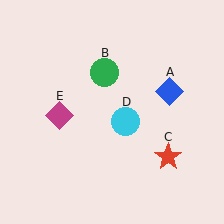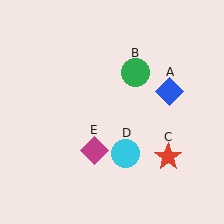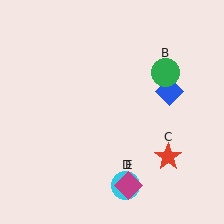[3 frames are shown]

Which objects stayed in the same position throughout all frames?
Blue diamond (object A) and red star (object C) remained stationary.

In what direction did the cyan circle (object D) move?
The cyan circle (object D) moved down.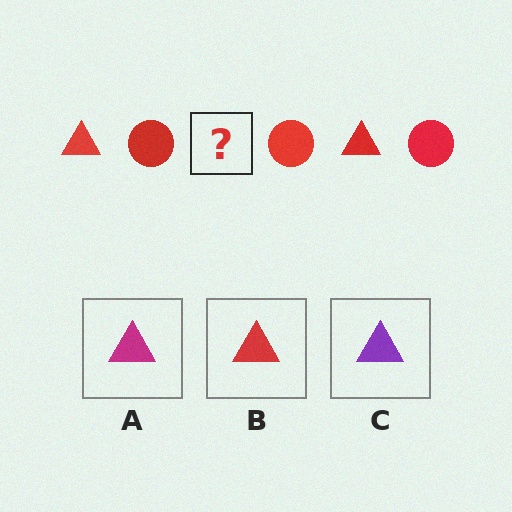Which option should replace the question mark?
Option B.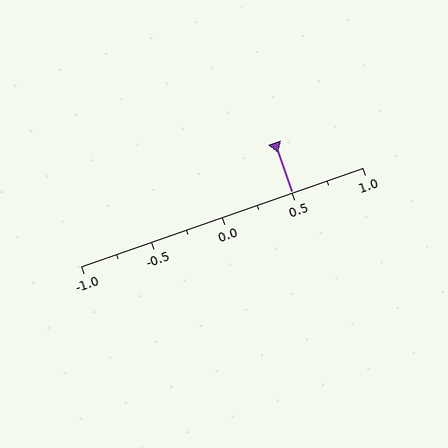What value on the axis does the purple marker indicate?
The marker indicates approximately 0.5.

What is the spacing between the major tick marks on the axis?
The major ticks are spaced 0.5 apart.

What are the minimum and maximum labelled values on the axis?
The axis runs from -1.0 to 1.0.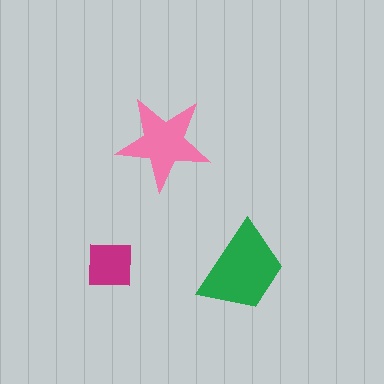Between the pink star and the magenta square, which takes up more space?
The pink star.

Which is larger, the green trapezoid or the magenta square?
The green trapezoid.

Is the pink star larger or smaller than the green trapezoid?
Smaller.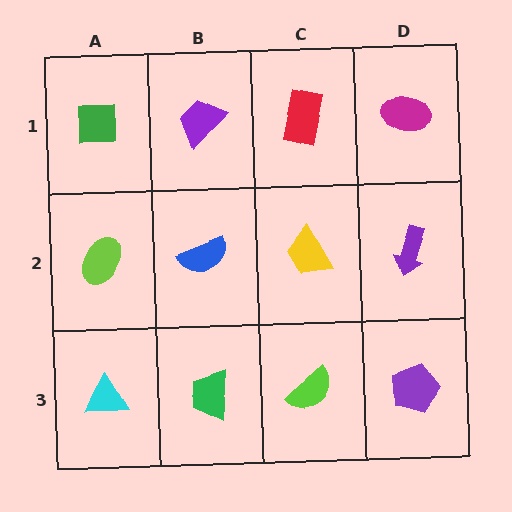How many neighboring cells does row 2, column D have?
3.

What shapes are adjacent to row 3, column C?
A yellow trapezoid (row 2, column C), a green trapezoid (row 3, column B), a purple pentagon (row 3, column D).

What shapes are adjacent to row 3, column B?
A blue semicircle (row 2, column B), a cyan triangle (row 3, column A), a lime semicircle (row 3, column C).